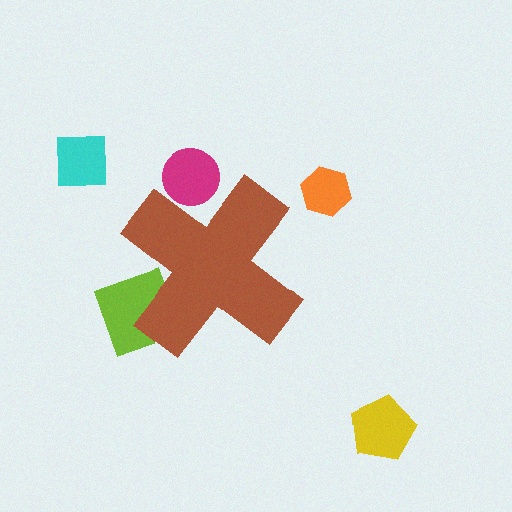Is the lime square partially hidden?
Yes, the lime square is partially hidden behind the brown cross.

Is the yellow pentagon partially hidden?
No, the yellow pentagon is fully visible.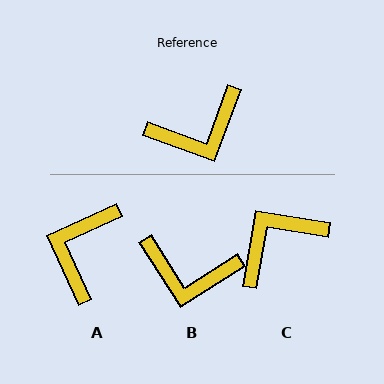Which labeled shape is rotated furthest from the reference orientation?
C, about 169 degrees away.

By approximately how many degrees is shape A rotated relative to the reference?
Approximately 136 degrees clockwise.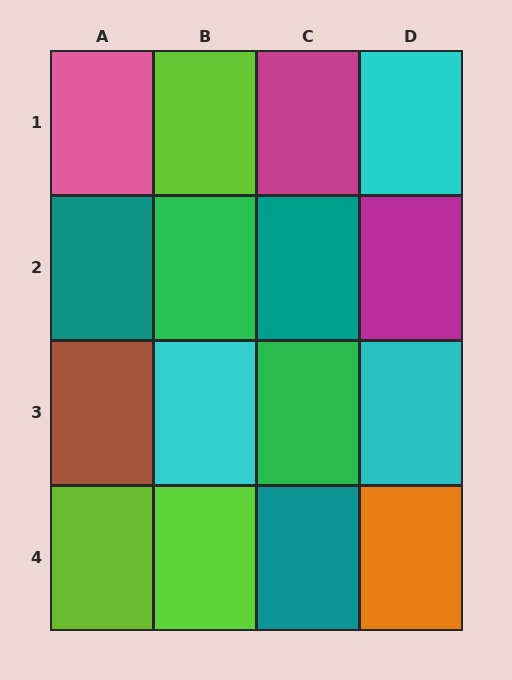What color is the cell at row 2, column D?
Magenta.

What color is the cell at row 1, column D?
Cyan.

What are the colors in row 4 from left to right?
Lime, lime, teal, orange.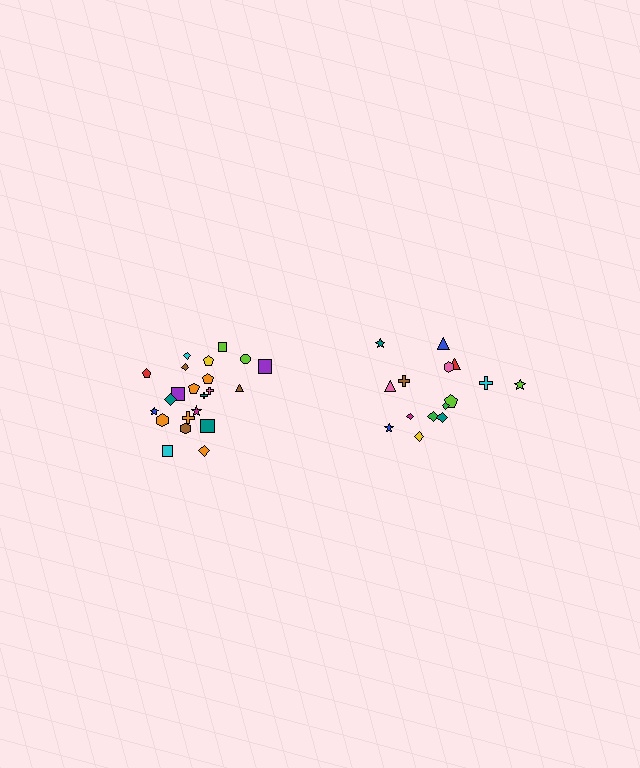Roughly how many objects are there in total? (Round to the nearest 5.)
Roughly 35 objects in total.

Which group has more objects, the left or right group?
The left group.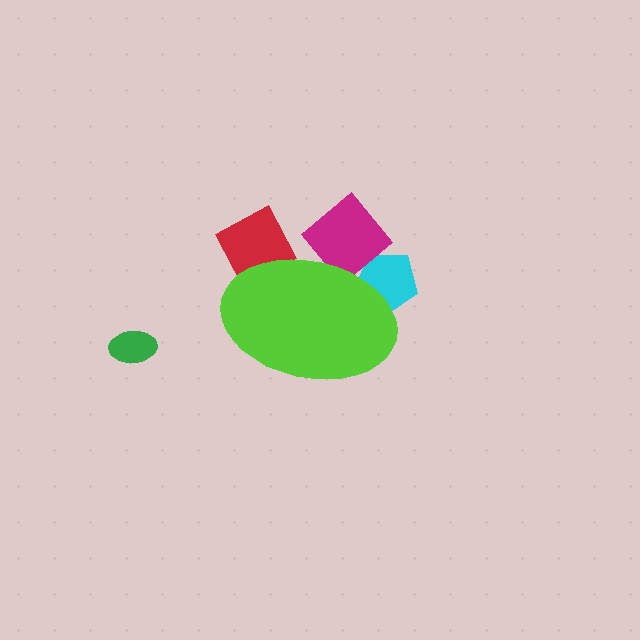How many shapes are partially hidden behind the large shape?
3 shapes are partially hidden.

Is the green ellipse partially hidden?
No, the green ellipse is fully visible.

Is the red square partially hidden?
Yes, the red square is partially hidden behind the lime ellipse.